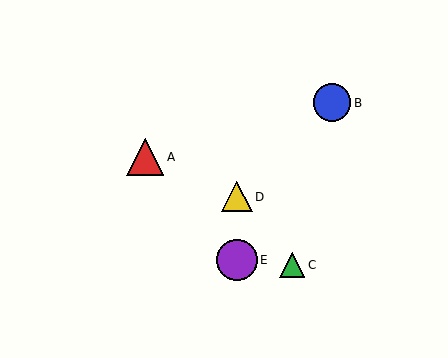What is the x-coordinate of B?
Object B is at x≈332.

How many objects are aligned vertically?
2 objects (D, E) are aligned vertically.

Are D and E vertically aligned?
Yes, both are at x≈237.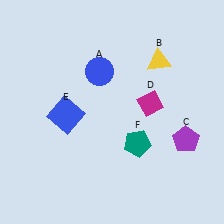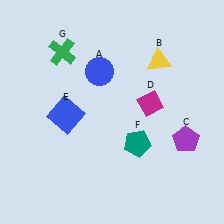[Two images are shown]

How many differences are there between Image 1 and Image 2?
There is 1 difference between the two images.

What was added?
A green cross (G) was added in Image 2.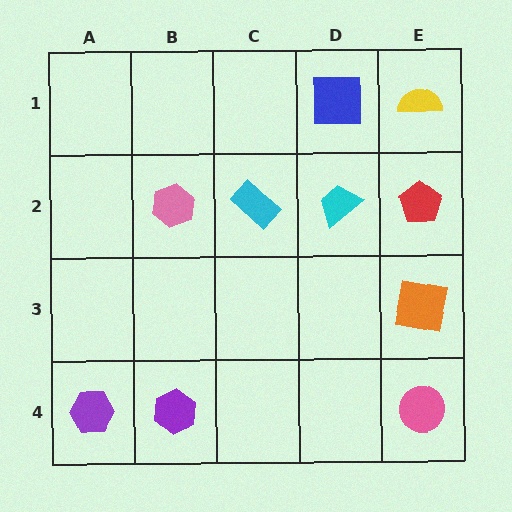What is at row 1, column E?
A yellow semicircle.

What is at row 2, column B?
A pink hexagon.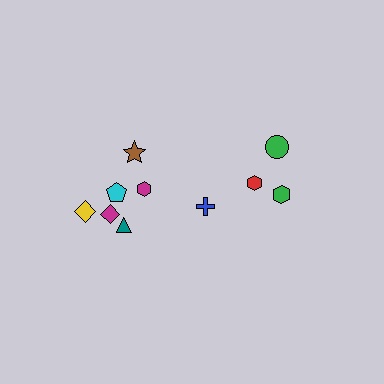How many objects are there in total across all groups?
There are 10 objects.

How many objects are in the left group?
There are 6 objects.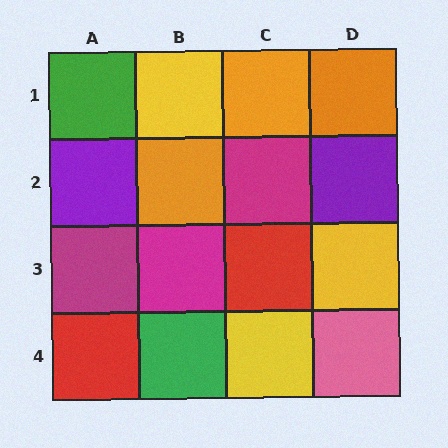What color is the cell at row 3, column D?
Yellow.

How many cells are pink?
1 cell is pink.